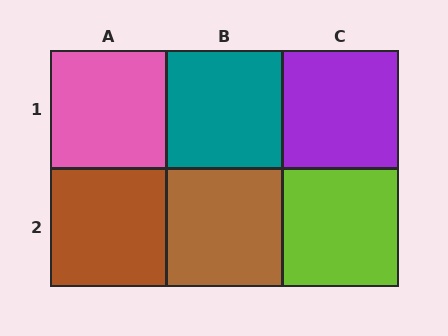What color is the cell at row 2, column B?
Brown.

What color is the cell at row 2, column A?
Brown.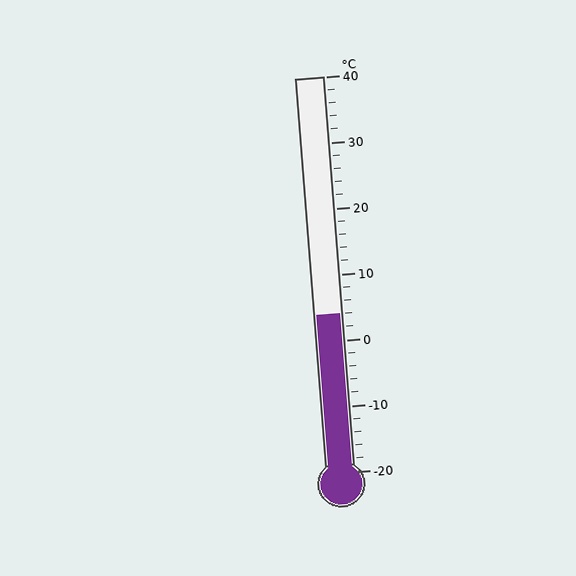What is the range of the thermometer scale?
The thermometer scale ranges from -20°C to 40°C.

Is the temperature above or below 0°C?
The temperature is above 0°C.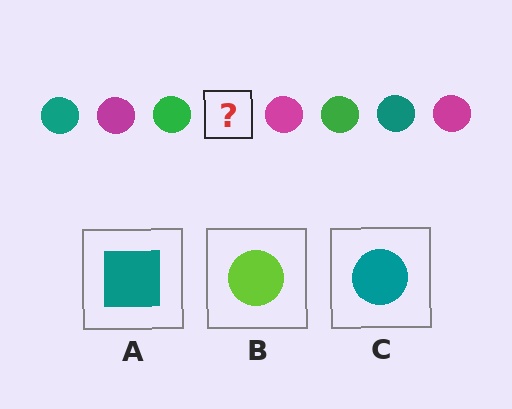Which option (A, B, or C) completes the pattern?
C.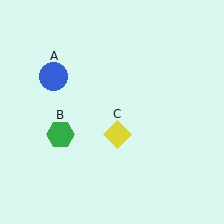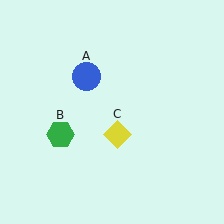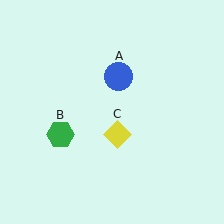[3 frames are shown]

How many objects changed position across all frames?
1 object changed position: blue circle (object A).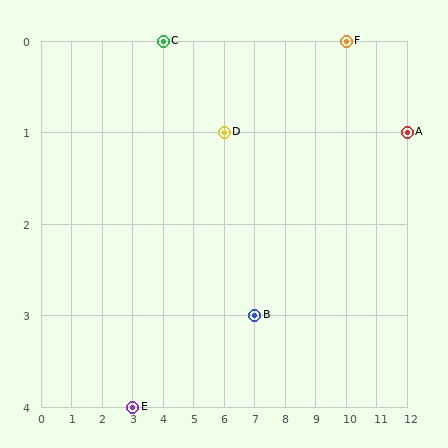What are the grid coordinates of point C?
Point C is at grid coordinates (4, 0).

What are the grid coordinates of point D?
Point D is at grid coordinates (6, 1).